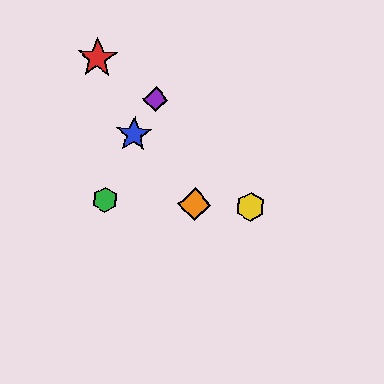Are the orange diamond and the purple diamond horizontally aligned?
No, the orange diamond is at y≈204 and the purple diamond is at y≈99.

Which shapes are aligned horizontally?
The green hexagon, the yellow hexagon, the orange diamond are aligned horizontally.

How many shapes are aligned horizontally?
3 shapes (the green hexagon, the yellow hexagon, the orange diamond) are aligned horizontally.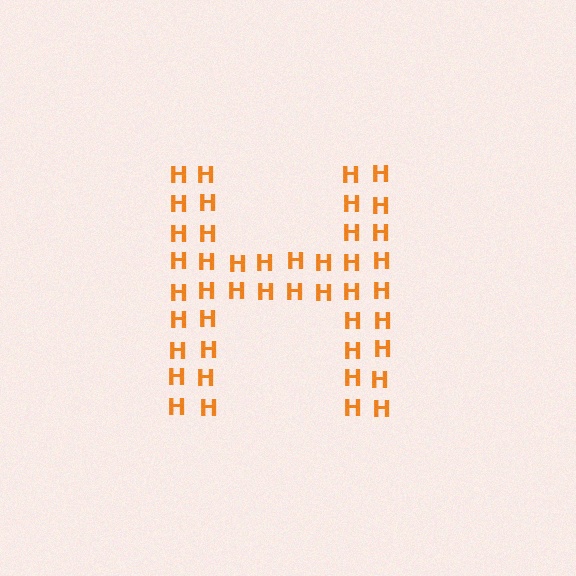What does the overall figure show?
The overall figure shows the letter H.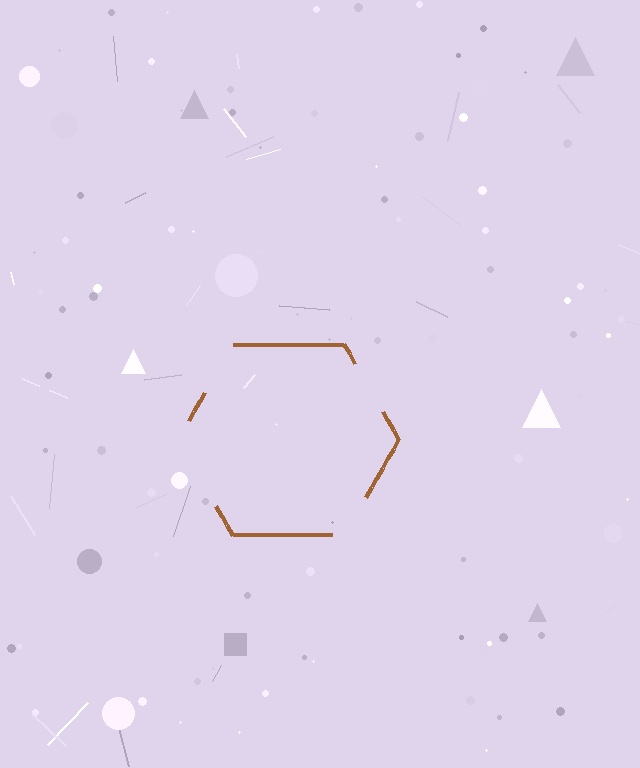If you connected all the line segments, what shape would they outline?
They would outline a hexagon.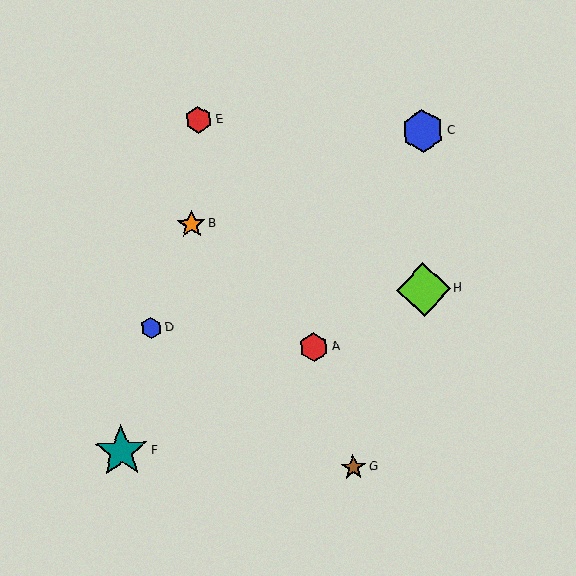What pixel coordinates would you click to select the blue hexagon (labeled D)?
Click at (151, 328) to select the blue hexagon D.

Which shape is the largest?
The lime diamond (labeled H) is the largest.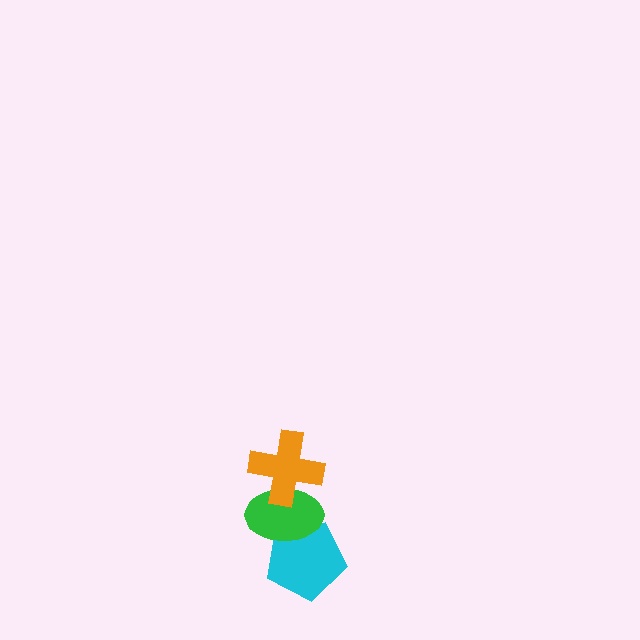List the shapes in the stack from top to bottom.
From top to bottom: the orange cross, the green ellipse, the cyan pentagon.